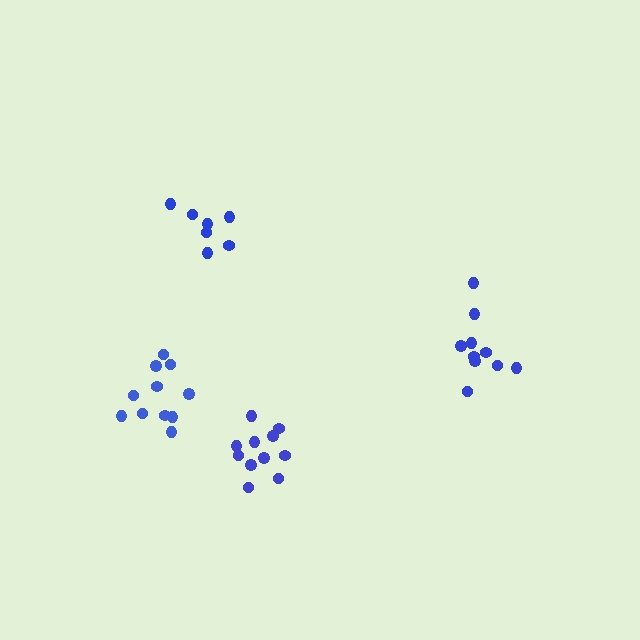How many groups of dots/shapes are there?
There are 4 groups.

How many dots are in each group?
Group 1: 7 dots, Group 2: 10 dots, Group 3: 11 dots, Group 4: 11 dots (39 total).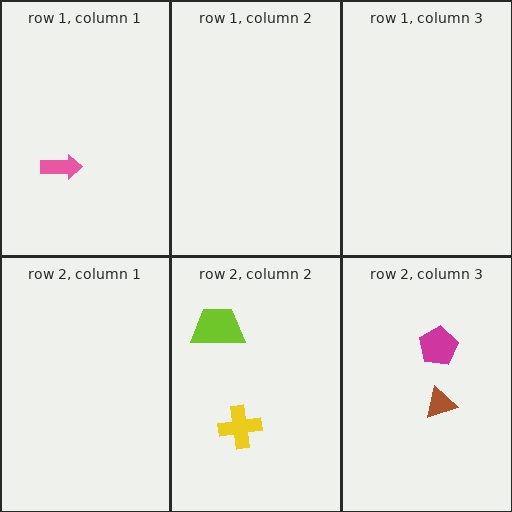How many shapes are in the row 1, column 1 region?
1.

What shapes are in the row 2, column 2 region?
The lime trapezoid, the yellow cross.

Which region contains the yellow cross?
The row 2, column 2 region.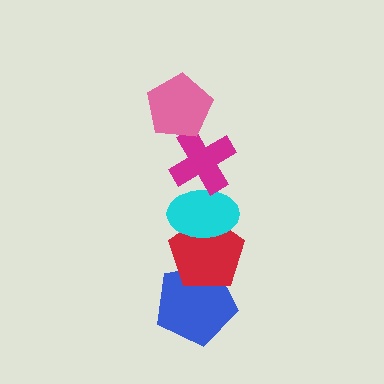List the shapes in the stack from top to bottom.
From top to bottom: the pink pentagon, the magenta cross, the cyan ellipse, the red pentagon, the blue pentagon.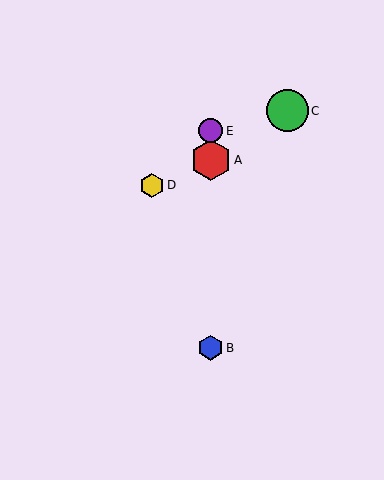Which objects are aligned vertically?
Objects A, B, E are aligned vertically.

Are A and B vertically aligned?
Yes, both are at x≈211.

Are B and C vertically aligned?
No, B is at x≈211 and C is at x≈287.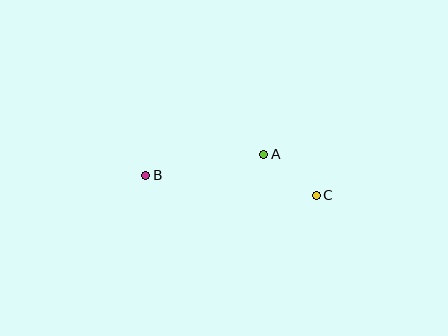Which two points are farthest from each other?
Points B and C are farthest from each other.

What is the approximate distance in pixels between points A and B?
The distance between A and B is approximately 120 pixels.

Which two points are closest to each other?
Points A and C are closest to each other.